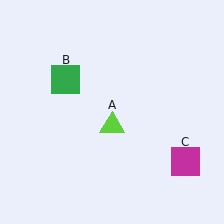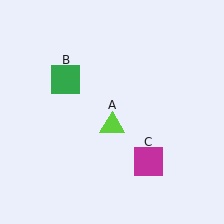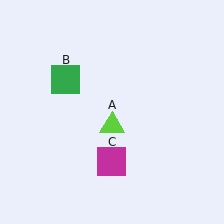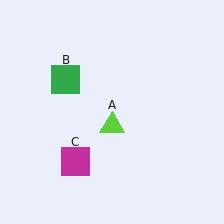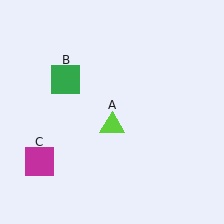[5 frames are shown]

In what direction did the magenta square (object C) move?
The magenta square (object C) moved left.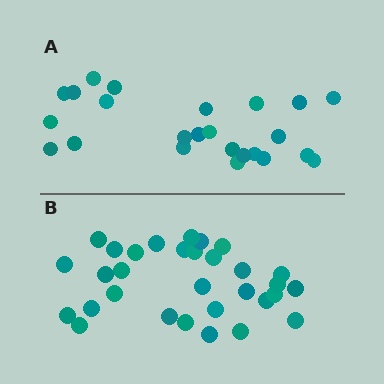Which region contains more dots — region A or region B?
Region B (the bottom region) has more dots.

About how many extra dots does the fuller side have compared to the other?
Region B has roughly 8 or so more dots than region A.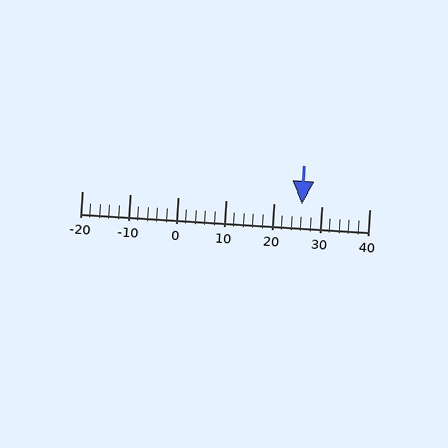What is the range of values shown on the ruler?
The ruler shows values from -20 to 40.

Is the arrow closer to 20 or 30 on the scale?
The arrow is closer to 30.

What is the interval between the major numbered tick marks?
The major tick marks are spaced 10 units apart.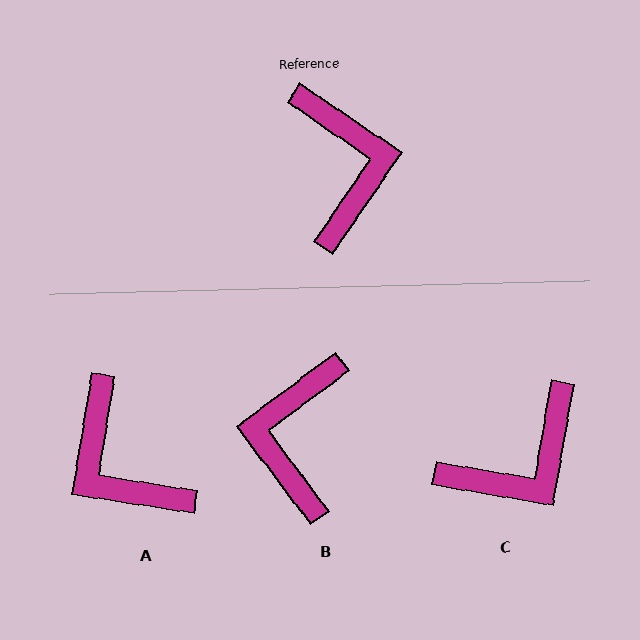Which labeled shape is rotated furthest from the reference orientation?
B, about 161 degrees away.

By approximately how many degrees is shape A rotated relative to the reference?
Approximately 155 degrees clockwise.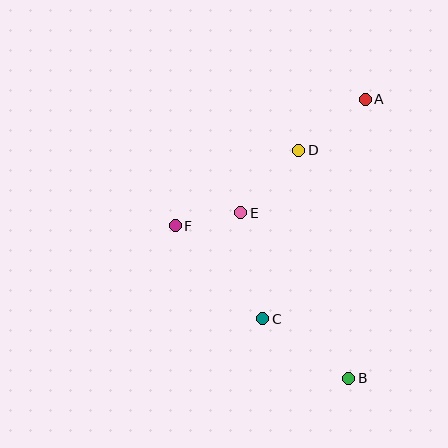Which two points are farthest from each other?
Points A and B are farthest from each other.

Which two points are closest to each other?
Points E and F are closest to each other.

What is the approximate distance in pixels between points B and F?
The distance between B and F is approximately 231 pixels.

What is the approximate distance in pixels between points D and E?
The distance between D and E is approximately 85 pixels.